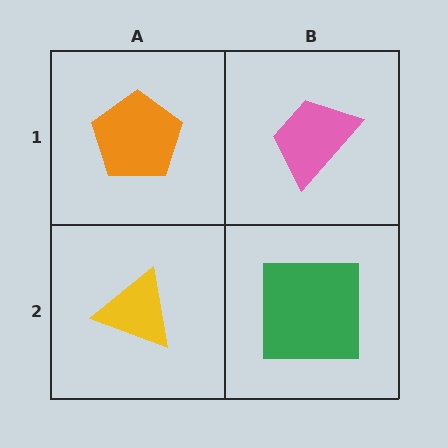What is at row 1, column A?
An orange pentagon.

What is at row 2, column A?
A yellow triangle.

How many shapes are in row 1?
2 shapes.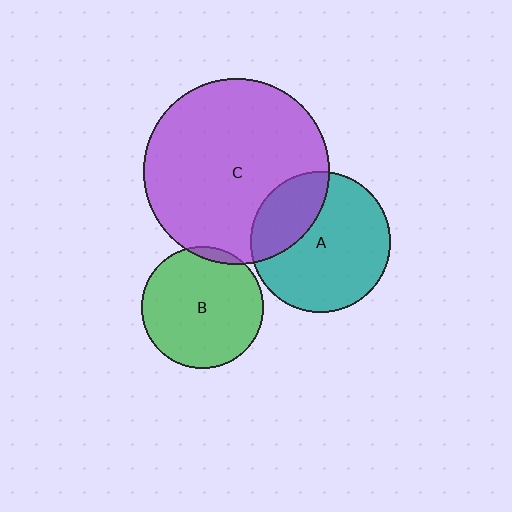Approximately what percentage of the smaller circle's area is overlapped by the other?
Approximately 5%.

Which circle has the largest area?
Circle C (purple).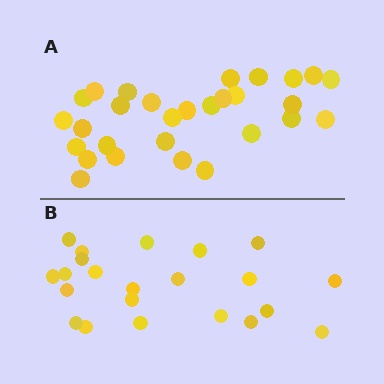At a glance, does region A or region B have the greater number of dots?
Region A (the top region) has more dots.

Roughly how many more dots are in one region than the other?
Region A has roughly 8 or so more dots than region B.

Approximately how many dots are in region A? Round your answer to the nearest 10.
About 30 dots. (The exact count is 29, which rounds to 30.)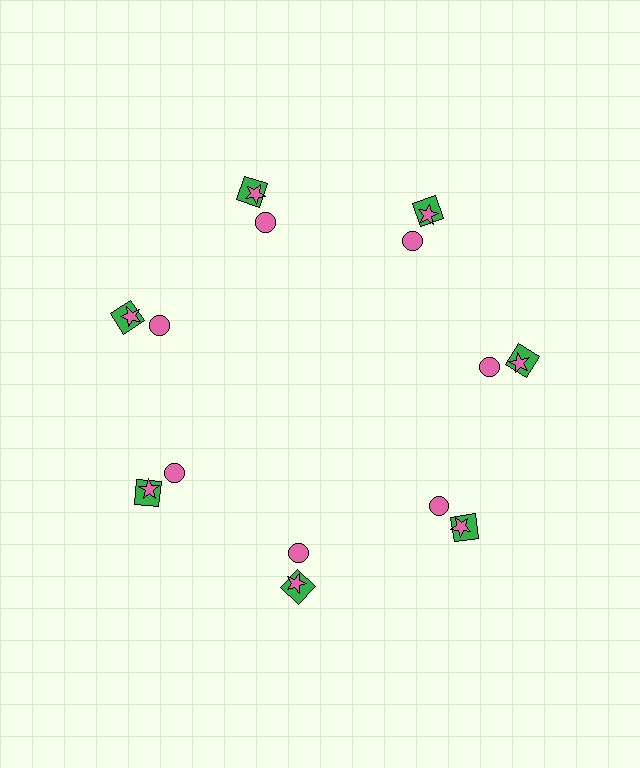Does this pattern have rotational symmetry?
Yes, this pattern has 7-fold rotational symmetry. It looks the same after rotating 51 degrees around the center.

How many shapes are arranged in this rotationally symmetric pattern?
There are 21 shapes, arranged in 7 groups of 3.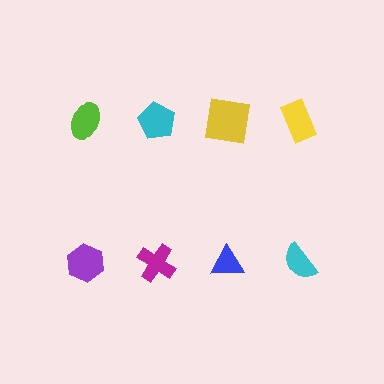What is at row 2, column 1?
A purple hexagon.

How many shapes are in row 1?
4 shapes.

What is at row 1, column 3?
A yellow square.